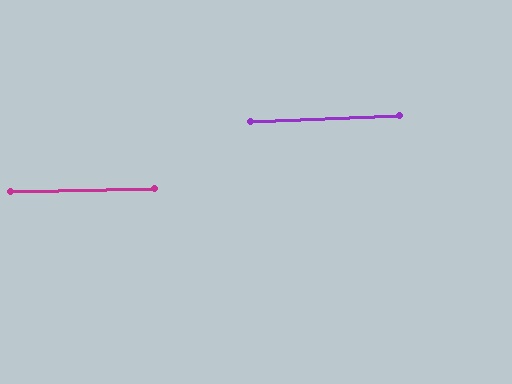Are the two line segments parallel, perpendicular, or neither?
Parallel — their directions differ by only 0.7°.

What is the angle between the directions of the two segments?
Approximately 1 degree.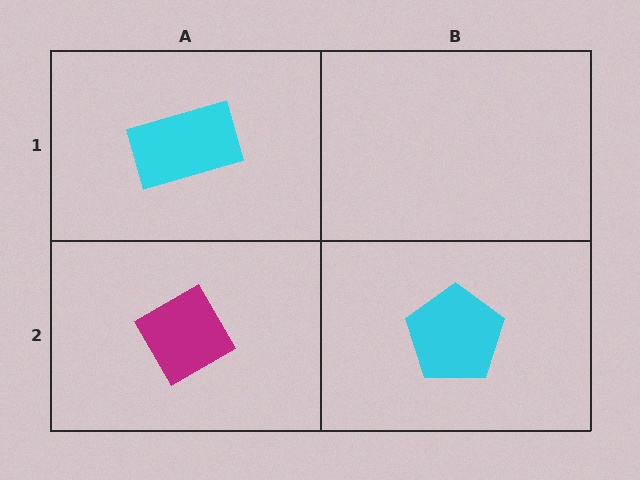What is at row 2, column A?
A magenta diamond.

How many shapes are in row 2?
2 shapes.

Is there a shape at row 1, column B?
No, that cell is empty.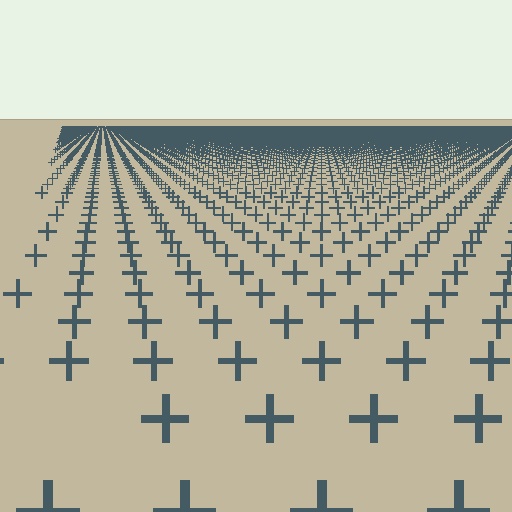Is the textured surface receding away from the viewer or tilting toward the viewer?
The surface is receding away from the viewer. Texture elements get smaller and denser toward the top.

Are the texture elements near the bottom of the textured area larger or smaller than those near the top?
Larger. Near the bottom, elements are closer to the viewer and appear at a bigger on-screen size.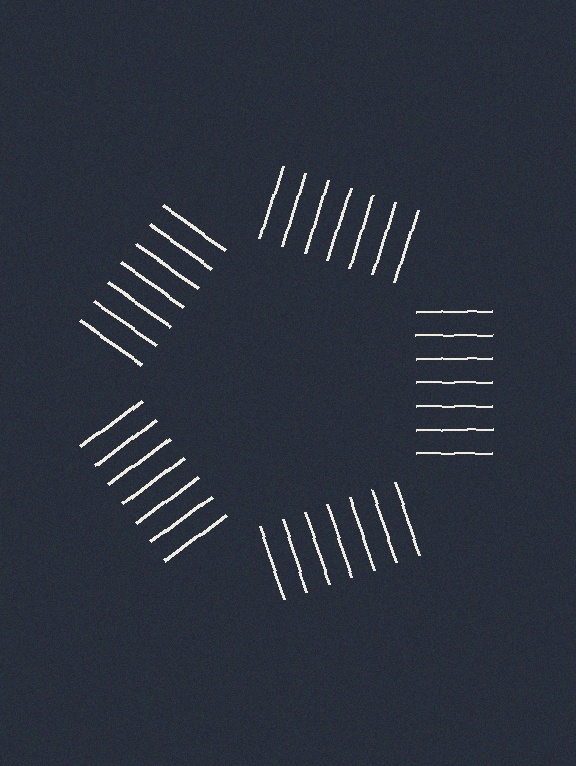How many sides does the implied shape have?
5 sides — the line-ends trace a pentagon.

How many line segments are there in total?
35 — 7 along each of the 5 edges.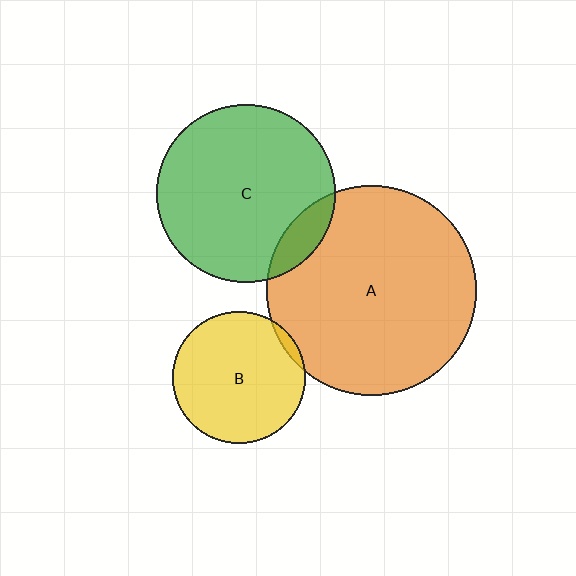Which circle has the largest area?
Circle A (orange).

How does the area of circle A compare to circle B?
Approximately 2.5 times.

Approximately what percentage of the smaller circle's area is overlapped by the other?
Approximately 5%.